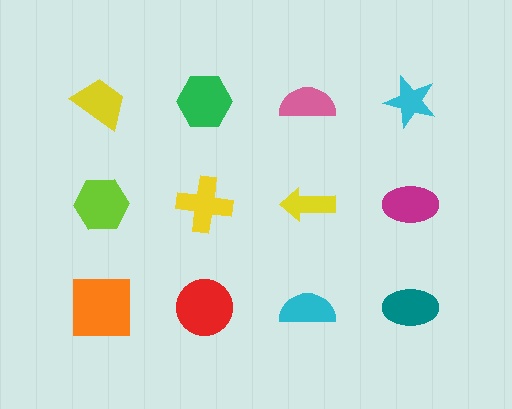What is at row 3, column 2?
A red circle.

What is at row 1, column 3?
A pink semicircle.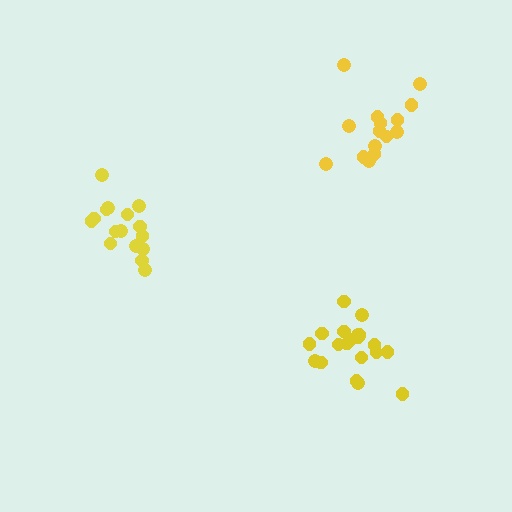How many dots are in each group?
Group 1: 16 dots, Group 2: 20 dots, Group 3: 15 dots (51 total).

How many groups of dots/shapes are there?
There are 3 groups.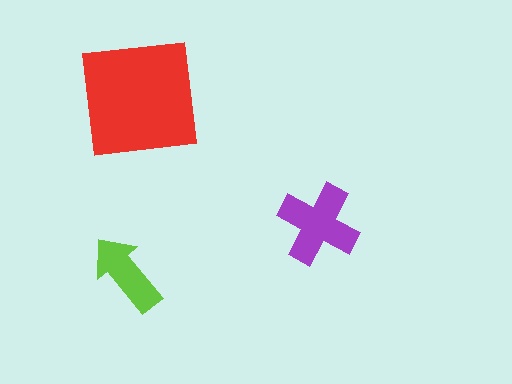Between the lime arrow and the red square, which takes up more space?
The red square.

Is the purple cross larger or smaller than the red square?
Smaller.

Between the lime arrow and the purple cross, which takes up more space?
The purple cross.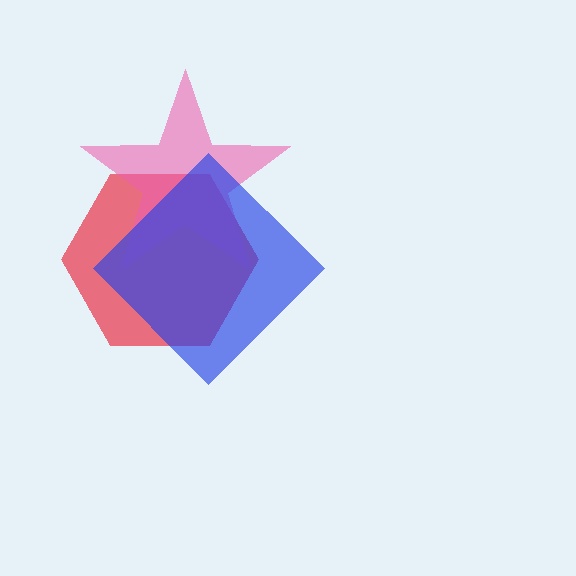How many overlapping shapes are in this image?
There are 3 overlapping shapes in the image.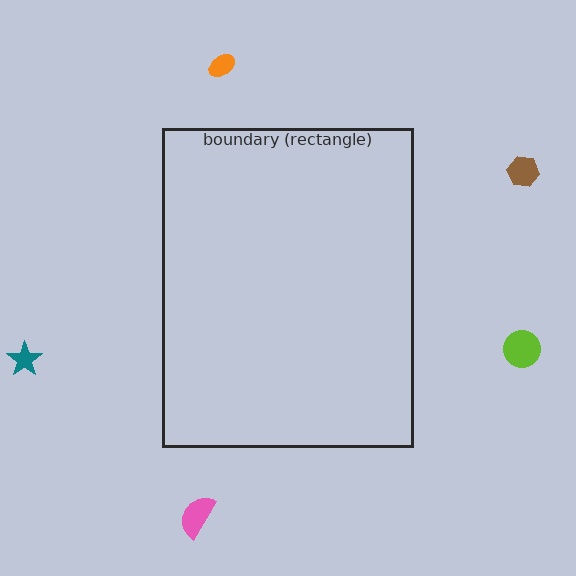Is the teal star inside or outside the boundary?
Outside.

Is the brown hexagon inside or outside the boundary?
Outside.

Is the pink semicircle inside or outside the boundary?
Outside.